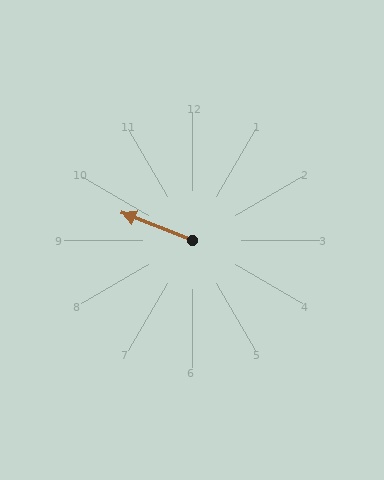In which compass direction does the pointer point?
West.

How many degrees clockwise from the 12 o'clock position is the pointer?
Approximately 291 degrees.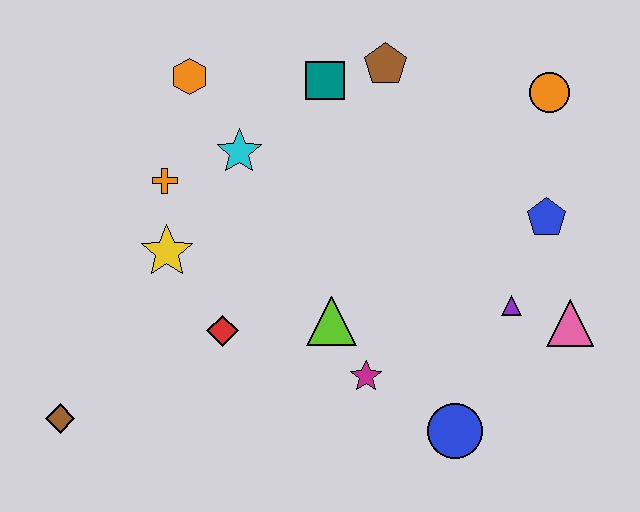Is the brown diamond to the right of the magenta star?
No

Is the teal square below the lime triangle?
No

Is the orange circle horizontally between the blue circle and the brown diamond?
No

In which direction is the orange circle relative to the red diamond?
The orange circle is to the right of the red diamond.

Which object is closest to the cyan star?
The orange cross is closest to the cyan star.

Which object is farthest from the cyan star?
The pink triangle is farthest from the cyan star.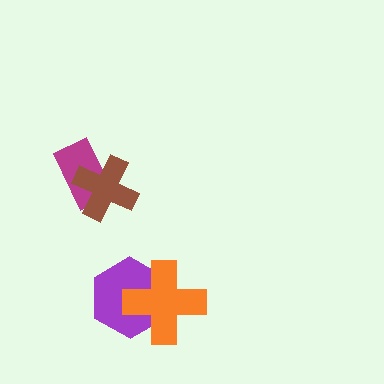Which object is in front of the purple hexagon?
The orange cross is in front of the purple hexagon.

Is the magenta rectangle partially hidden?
Yes, it is partially covered by another shape.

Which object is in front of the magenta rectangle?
The brown cross is in front of the magenta rectangle.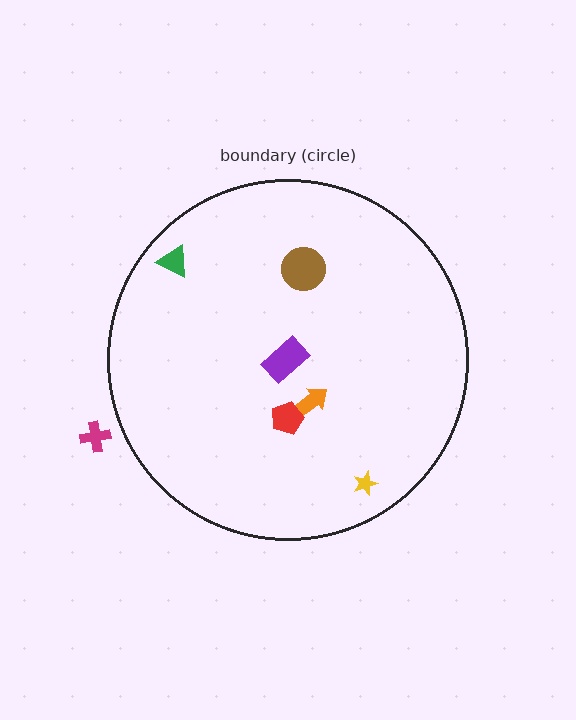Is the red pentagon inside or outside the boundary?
Inside.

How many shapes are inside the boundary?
6 inside, 1 outside.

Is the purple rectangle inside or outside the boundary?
Inside.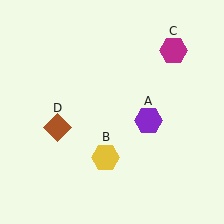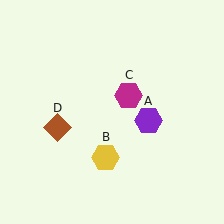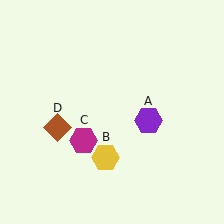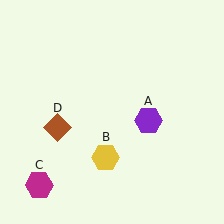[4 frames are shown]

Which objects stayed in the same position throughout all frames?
Purple hexagon (object A) and yellow hexagon (object B) and brown diamond (object D) remained stationary.